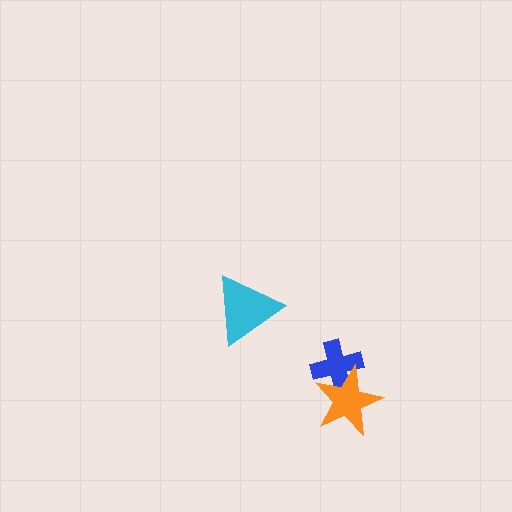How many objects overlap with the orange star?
1 object overlaps with the orange star.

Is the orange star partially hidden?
No, no other shape covers it.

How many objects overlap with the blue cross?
1 object overlaps with the blue cross.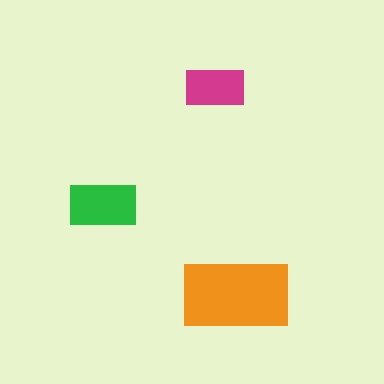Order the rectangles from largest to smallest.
the orange one, the green one, the magenta one.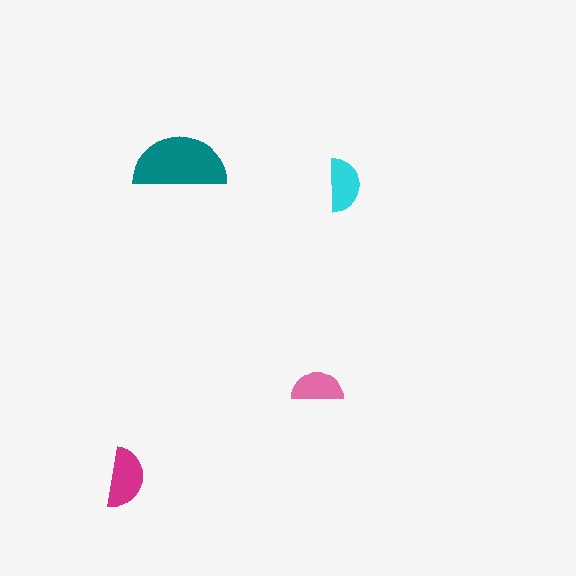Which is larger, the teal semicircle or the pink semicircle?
The teal one.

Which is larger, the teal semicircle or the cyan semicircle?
The teal one.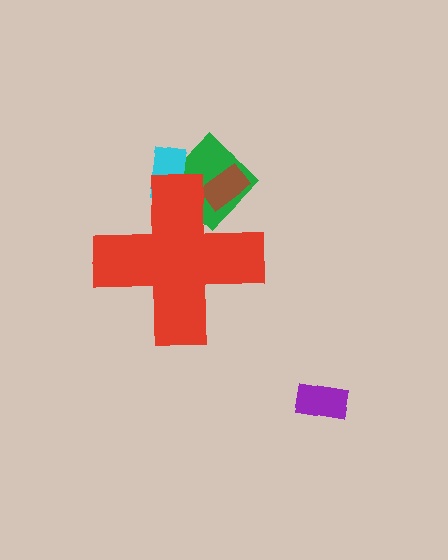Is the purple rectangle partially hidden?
No, the purple rectangle is fully visible.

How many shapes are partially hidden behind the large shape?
3 shapes are partially hidden.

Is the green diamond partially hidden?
Yes, the green diamond is partially hidden behind the red cross.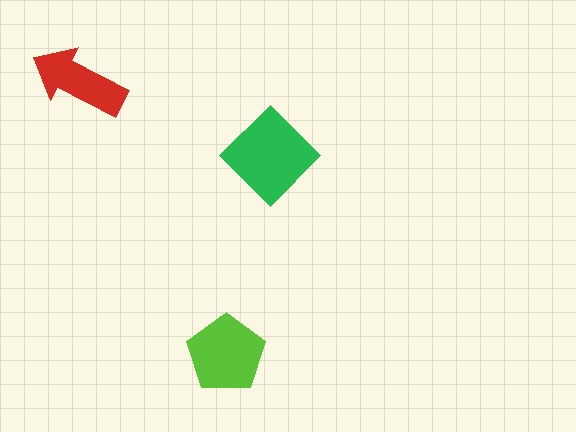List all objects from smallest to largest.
The red arrow, the lime pentagon, the green diamond.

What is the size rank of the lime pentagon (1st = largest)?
2nd.